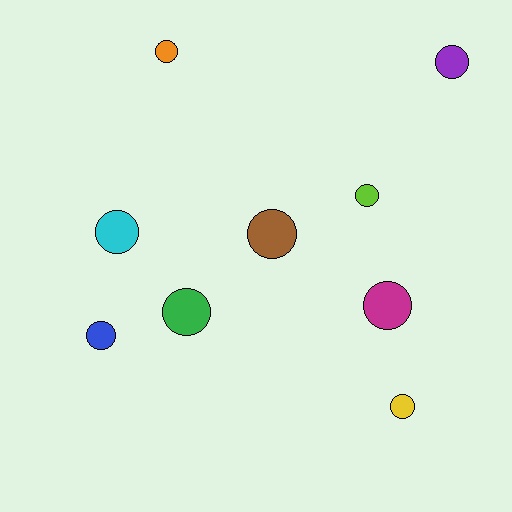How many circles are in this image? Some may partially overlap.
There are 9 circles.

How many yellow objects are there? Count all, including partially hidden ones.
There is 1 yellow object.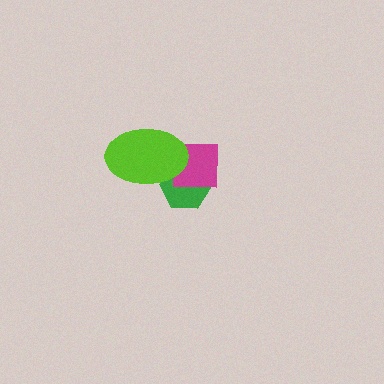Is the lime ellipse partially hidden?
No, no other shape covers it.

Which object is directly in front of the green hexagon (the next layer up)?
The magenta square is directly in front of the green hexagon.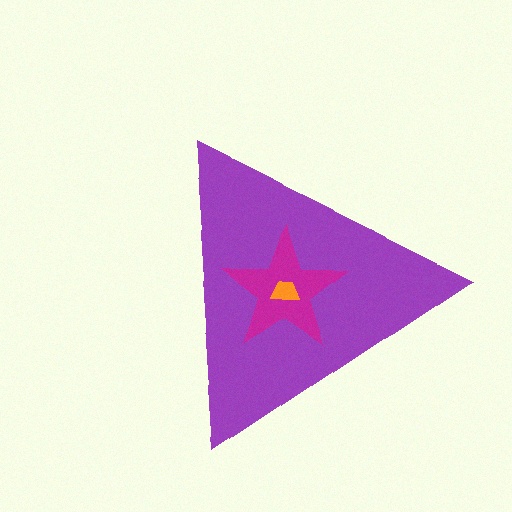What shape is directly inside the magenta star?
The orange trapezoid.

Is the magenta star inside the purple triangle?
Yes.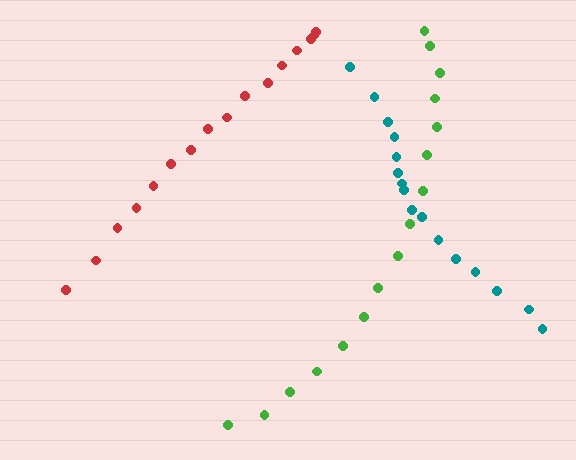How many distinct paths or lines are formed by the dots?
There are 3 distinct paths.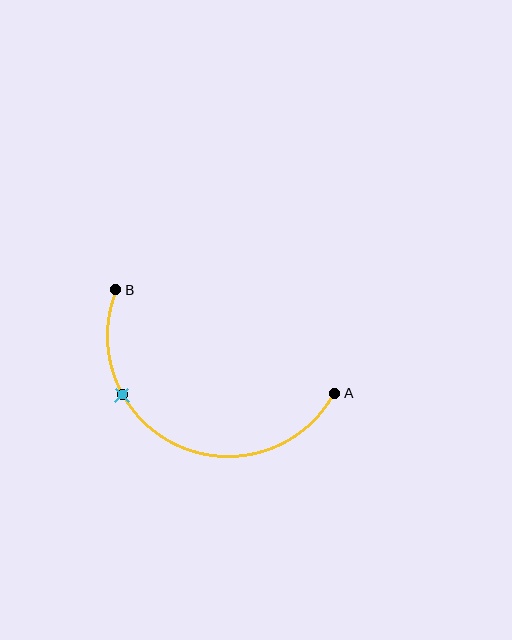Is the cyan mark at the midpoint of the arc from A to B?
No. The cyan mark lies on the arc but is closer to endpoint B. The arc midpoint would be at the point on the curve equidistant along the arc from both A and B.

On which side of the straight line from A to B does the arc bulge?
The arc bulges below the straight line connecting A and B.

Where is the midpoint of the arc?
The arc midpoint is the point on the curve farthest from the straight line joining A and B. It sits below that line.